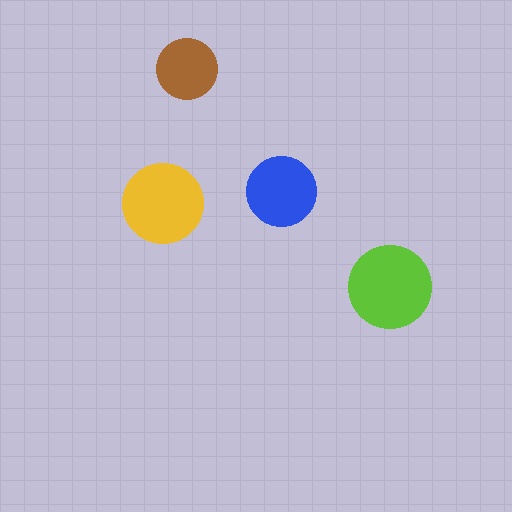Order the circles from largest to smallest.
the lime one, the yellow one, the blue one, the brown one.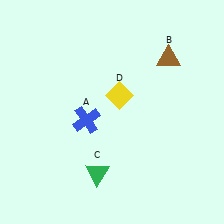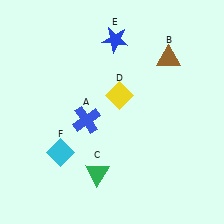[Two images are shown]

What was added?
A blue star (E), a cyan diamond (F) were added in Image 2.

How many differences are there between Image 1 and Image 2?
There are 2 differences between the two images.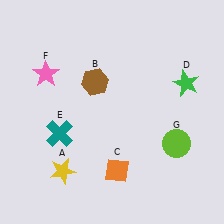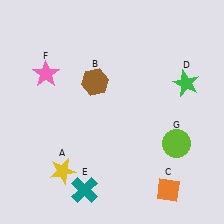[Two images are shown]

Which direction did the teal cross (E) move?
The teal cross (E) moved down.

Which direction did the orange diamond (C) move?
The orange diamond (C) moved right.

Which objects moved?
The objects that moved are: the orange diamond (C), the teal cross (E).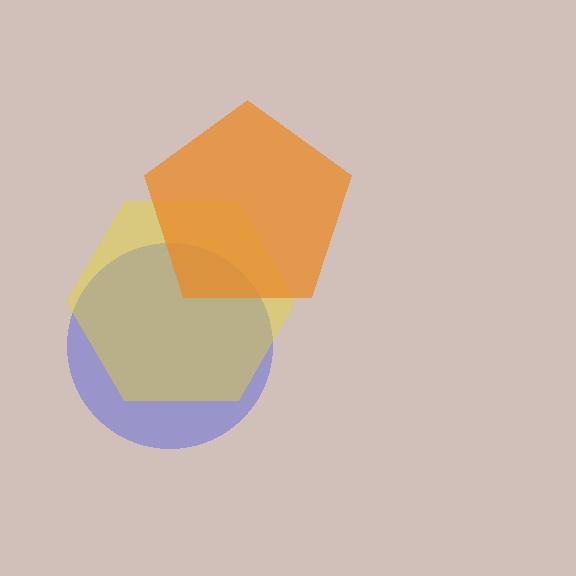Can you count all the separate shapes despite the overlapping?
Yes, there are 3 separate shapes.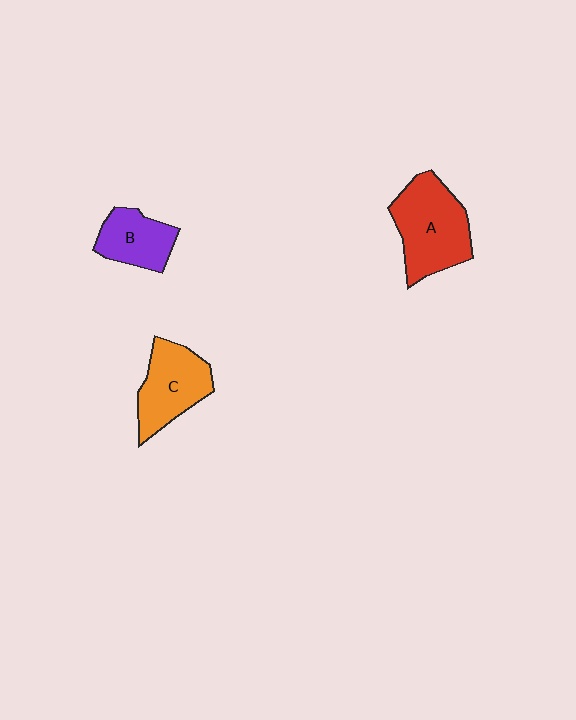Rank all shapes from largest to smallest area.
From largest to smallest: A (red), C (orange), B (purple).